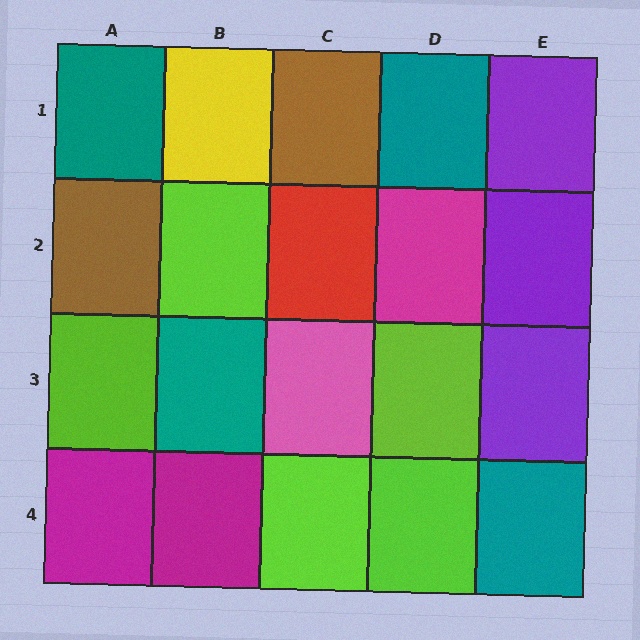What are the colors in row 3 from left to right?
Lime, teal, pink, lime, purple.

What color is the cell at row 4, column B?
Magenta.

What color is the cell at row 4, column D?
Lime.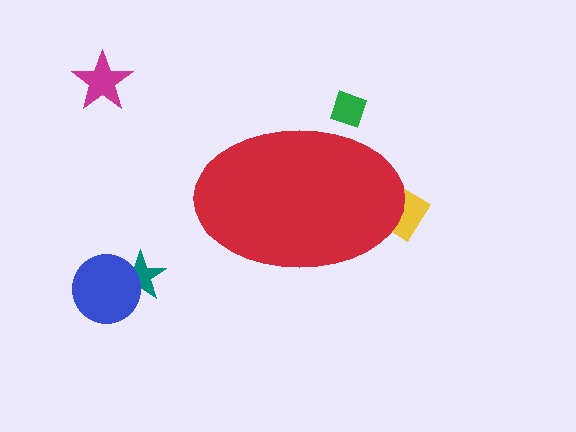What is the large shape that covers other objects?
A red ellipse.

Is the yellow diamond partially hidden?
Yes, the yellow diamond is partially hidden behind the red ellipse.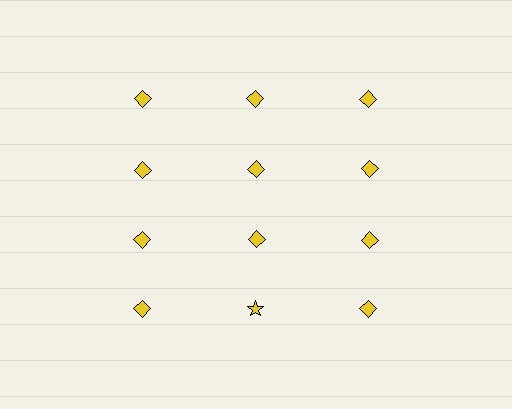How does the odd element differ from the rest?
It has a different shape: star instead of diamond.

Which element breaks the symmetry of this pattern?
The yellow star in the fourth row, second from left column breaks the symmetry. All other shapes are yellow diamonds.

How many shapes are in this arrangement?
There are 12 shapes arranged in a grid pattern.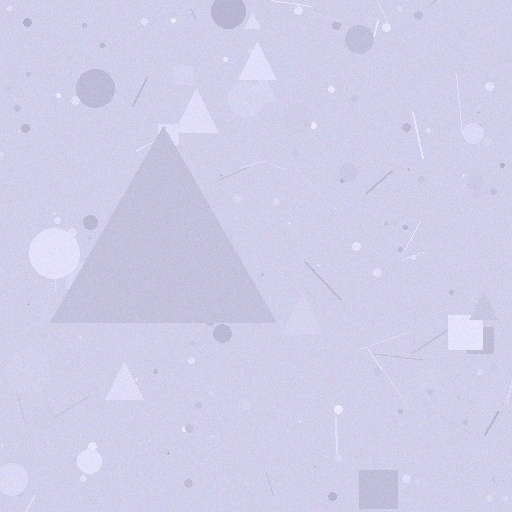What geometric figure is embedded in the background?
A triangle is embedded in the background.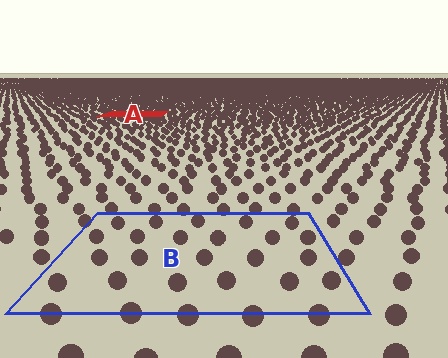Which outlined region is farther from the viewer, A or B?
Region A is farther from the viewer — the texture elements inside it appear smaller and more densely packed.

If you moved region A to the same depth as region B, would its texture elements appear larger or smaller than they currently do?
They would appear larger. At a closer depth, the same texture elements are projected at a bigger on-screen size.